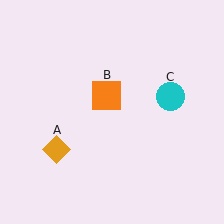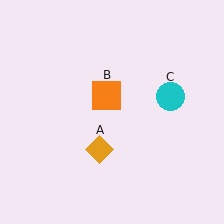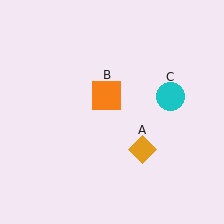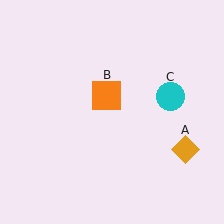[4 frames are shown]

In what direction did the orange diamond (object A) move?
The orange diamond (object A) moved right.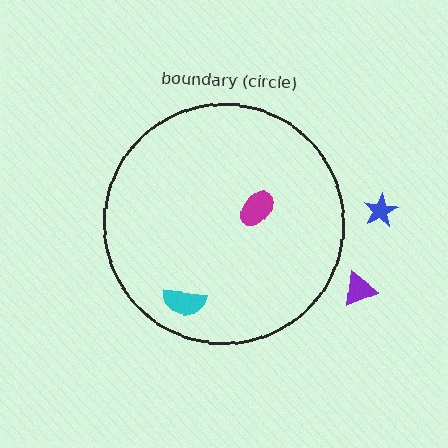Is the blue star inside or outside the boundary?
Outside.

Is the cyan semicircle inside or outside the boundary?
Inside.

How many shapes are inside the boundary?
2 inside, 2 outside.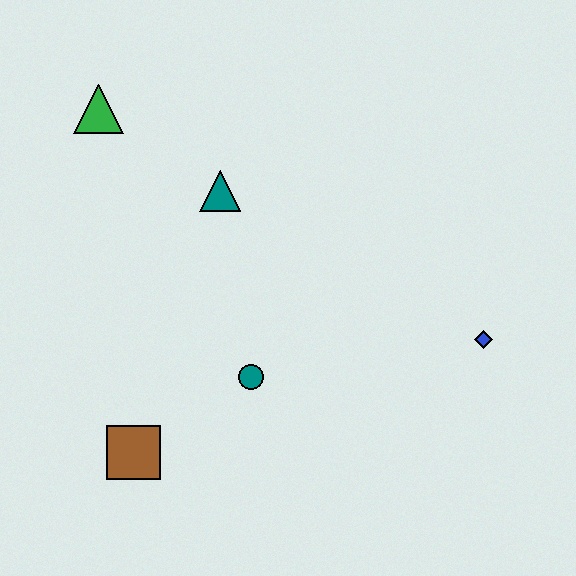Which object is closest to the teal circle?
The brown square is closest to the teal circle.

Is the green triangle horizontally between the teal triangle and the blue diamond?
No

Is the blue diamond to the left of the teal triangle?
No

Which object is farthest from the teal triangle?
The blue diamond is farthest from the teal triangle.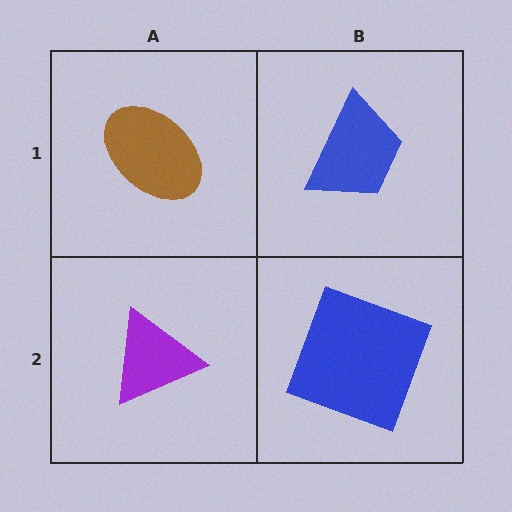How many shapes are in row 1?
2 shapes.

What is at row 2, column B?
A blue square.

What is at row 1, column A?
A brown ellipse.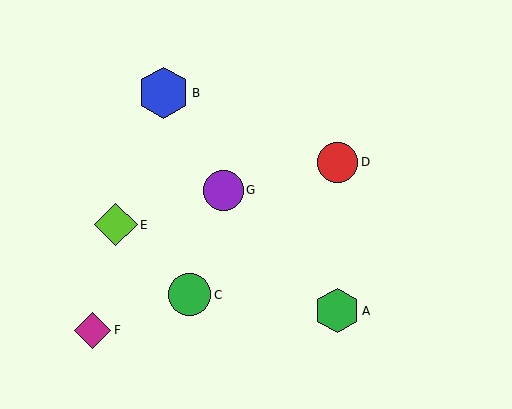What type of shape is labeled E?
Shape E is a lime diamond.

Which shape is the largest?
The blue hexagon (labeled B) is the largest.